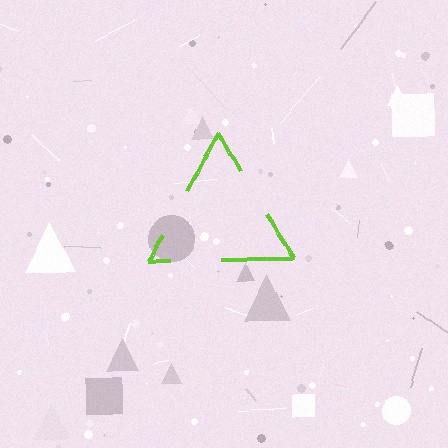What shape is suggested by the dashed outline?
The dashed outline suggests a triangle.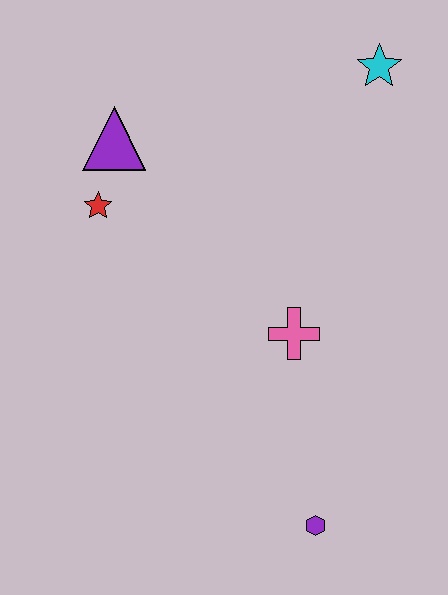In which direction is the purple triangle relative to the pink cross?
The purple triangle is above the pink cross.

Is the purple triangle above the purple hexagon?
Yes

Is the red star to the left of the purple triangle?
Yes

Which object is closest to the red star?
The purple triangle is closest to the red star.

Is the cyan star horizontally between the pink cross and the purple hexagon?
No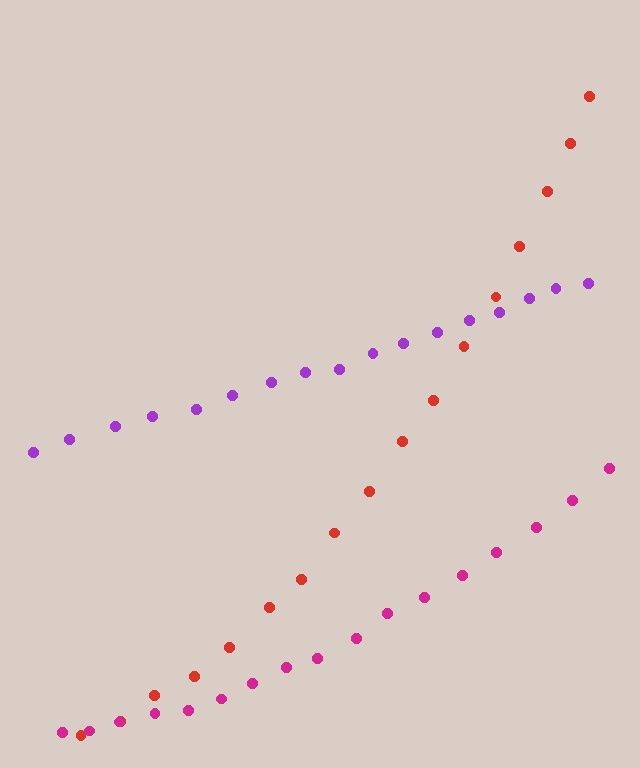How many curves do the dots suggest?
There are 3 distinct paths.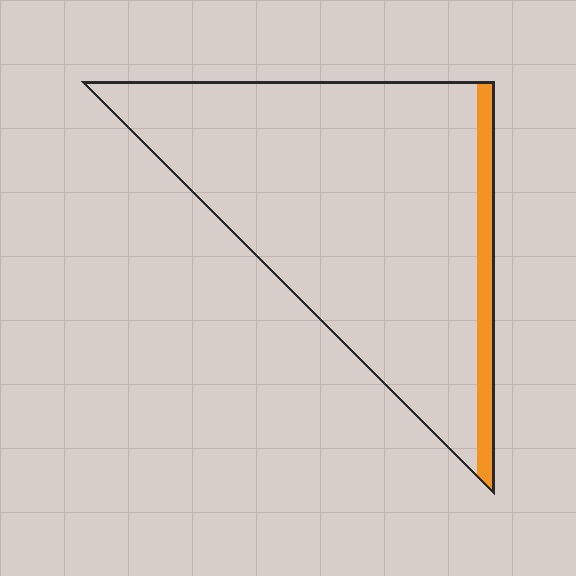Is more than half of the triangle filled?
No.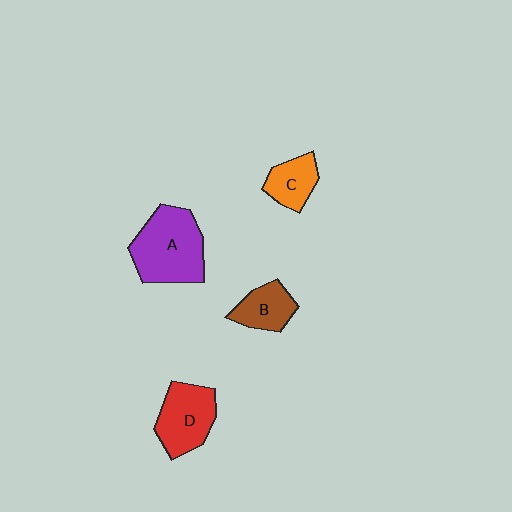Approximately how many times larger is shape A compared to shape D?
Approximately 1.4 times.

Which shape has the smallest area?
Shape C (orange).